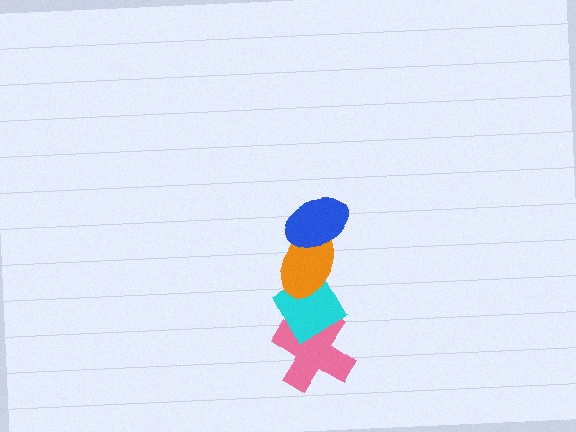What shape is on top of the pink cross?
The cyan diamond is on top of the pink cross.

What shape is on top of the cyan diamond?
The orange ellipse is on top of the cyan diamond.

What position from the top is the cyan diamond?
The cyan diamond is 3rd from the top.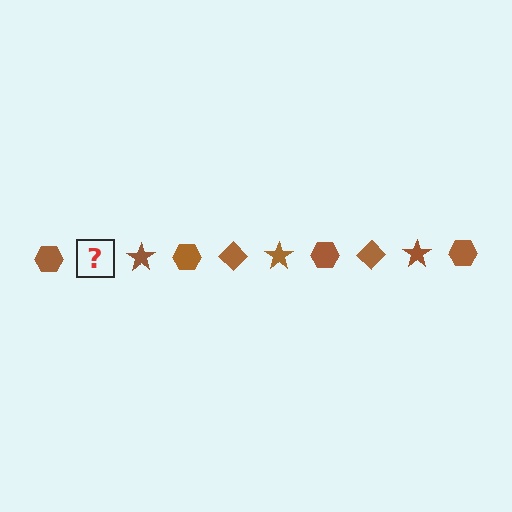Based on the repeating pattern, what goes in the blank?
The blank should be a brown diamond.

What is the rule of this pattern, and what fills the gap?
The rule is that the pattern cycles through hexagon, diamond, star shapes in brown. The gap should be filled with a brown diamond.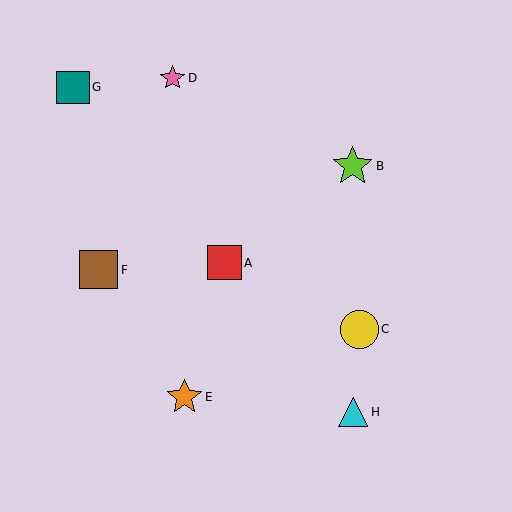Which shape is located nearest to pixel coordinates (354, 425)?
The cyan triangle (labeled H) at (353, 412) is nearest to that location.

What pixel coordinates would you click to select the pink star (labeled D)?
Click at (173, 78) to select the pink star D.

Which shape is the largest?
The lime star (labeled B) is the largest.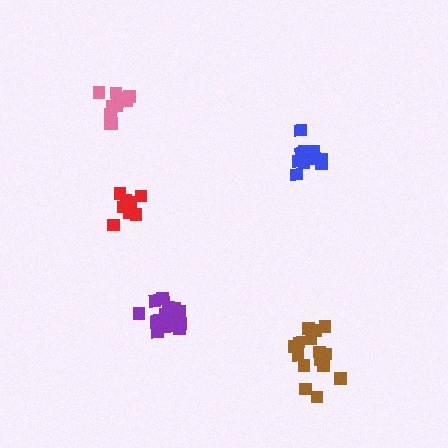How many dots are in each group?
Group 1: 11 dots, Group 2: 11 dots, Group 3: 15 dots, Group 4: 12 dots, Group 5: 16 dots (65 total).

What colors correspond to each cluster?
The clusters are colored: blue, red, purple, pink, brown.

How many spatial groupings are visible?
There are 5 spatial groupings.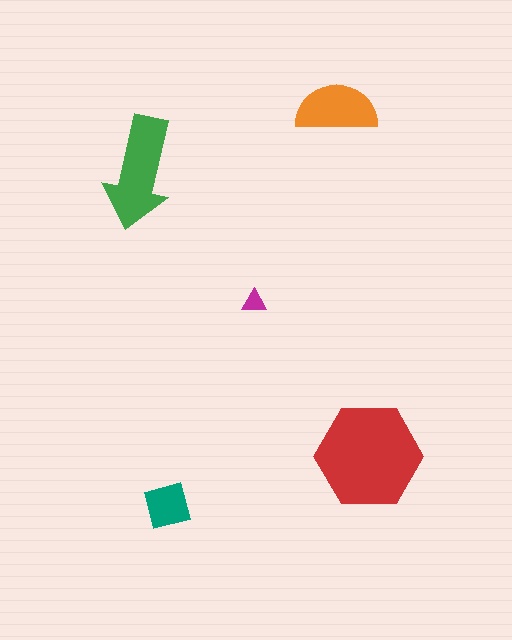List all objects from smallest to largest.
The magenta triangle, the teal square, the orange semicircle, the green arrow, the red hexagon.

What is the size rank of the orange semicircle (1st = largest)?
3rd.